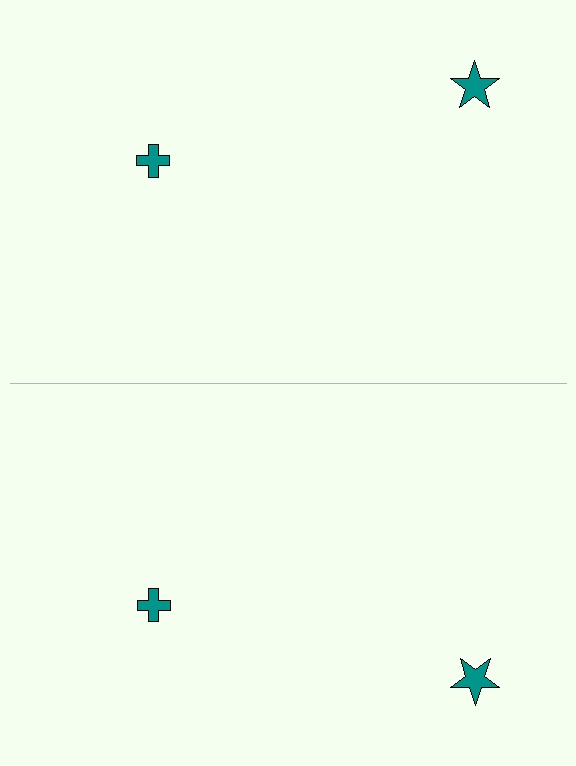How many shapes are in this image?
There are 4 shapes in this image.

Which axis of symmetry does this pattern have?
The pattern has a horizontal axis of symmetry running through the center of the image.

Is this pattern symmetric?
Yes, this pattern has bilateral (reflection) symmetry.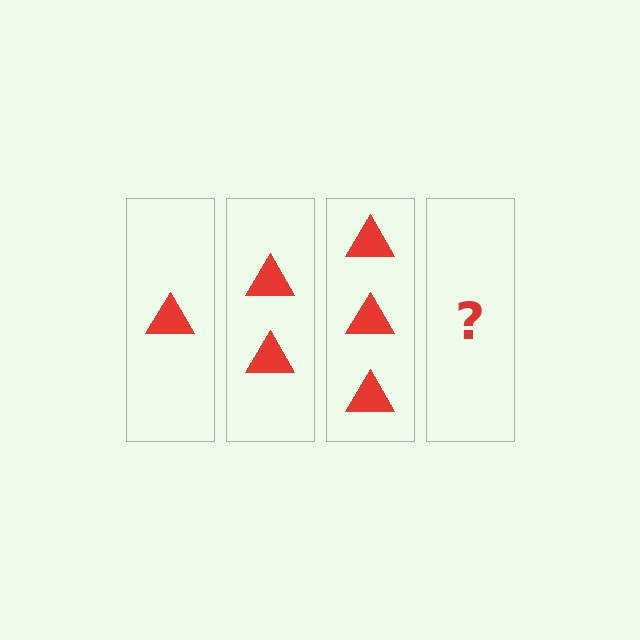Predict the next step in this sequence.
The next step is 4 triangles.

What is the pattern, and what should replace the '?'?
The pattern is that each step adds one more triangle. The '?' should be 4 triangles.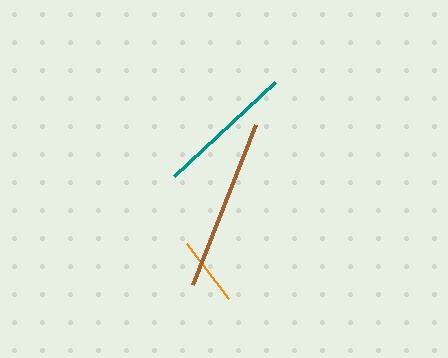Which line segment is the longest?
The brown line is the longest at approximately 171 pixels.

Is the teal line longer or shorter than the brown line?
The brown line is longer than the teal line.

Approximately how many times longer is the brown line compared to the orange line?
The brown line is approximately 2.5 times the length of the orange line.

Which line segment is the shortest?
The orange line is the shortest at approximately 69 pixels.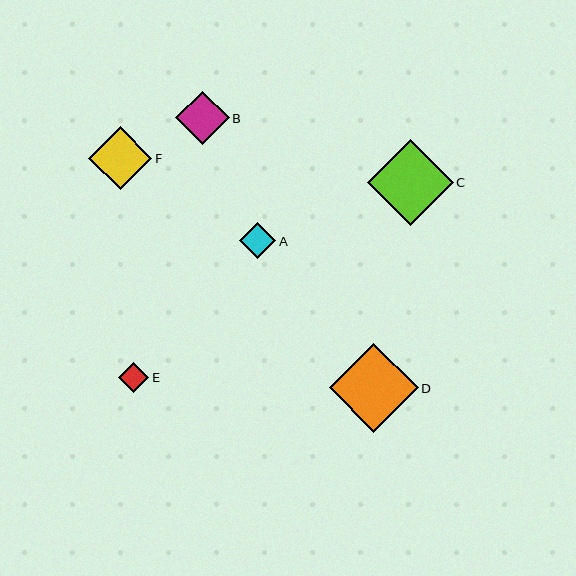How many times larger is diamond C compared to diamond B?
Diamond C is approximately 1.6 times the size of diamond B.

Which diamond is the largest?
Diamond D is the largest with a size of approximately 89 pixels.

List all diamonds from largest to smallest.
From largest to smallest: D, C, F, B, A, E.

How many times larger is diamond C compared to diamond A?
Diamond C is approximately 2.4 times the size of diamond A.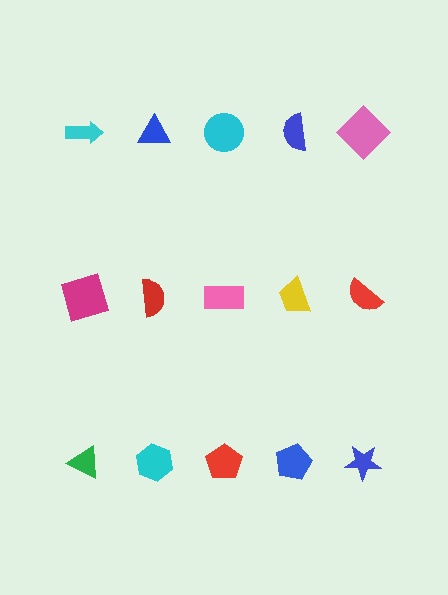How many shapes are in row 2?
5 shapes.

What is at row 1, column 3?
A cyan circle.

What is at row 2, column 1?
A magenta square.